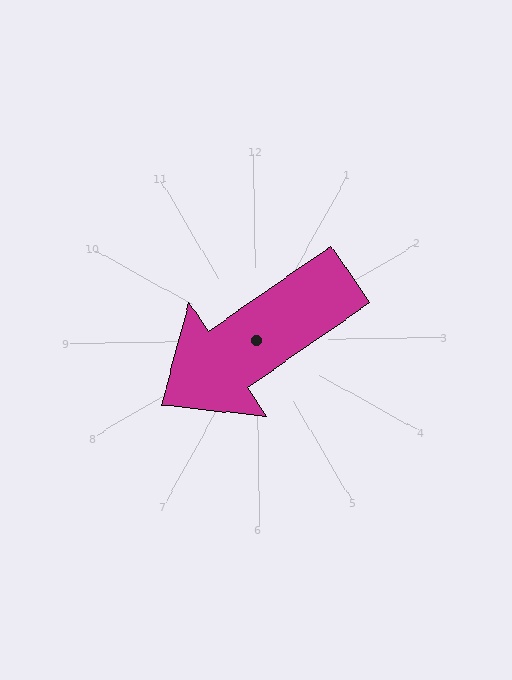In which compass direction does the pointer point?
Southwest.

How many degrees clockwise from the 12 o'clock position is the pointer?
Approximately 236 degrees.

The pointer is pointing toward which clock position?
Roughly 8 o'clock.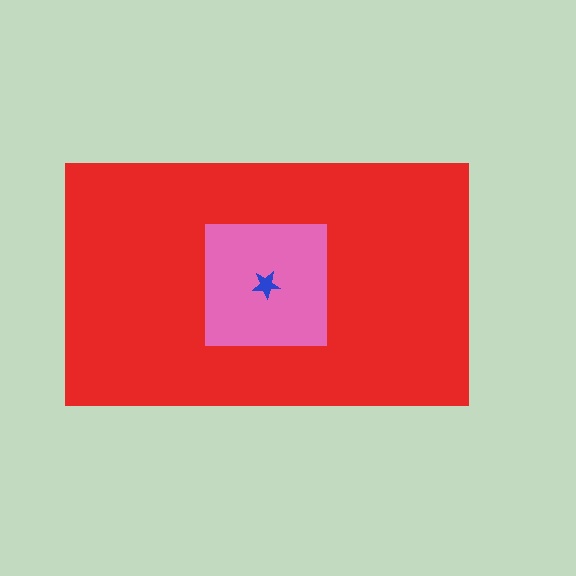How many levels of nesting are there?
3.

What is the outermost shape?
The red rectangle.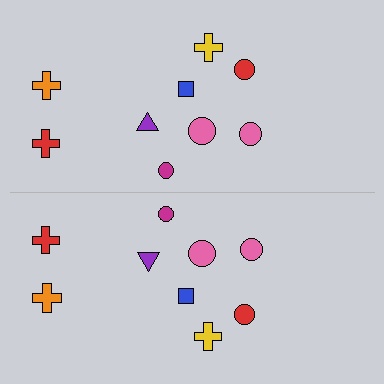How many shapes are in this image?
There are 18 shapes in this image.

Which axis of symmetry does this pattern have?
The pattern has a horizontal axis of symmetry running through the center of the image.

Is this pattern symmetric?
Yes, this pattern has bilateral (reflection) symmetry.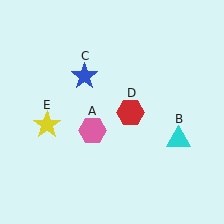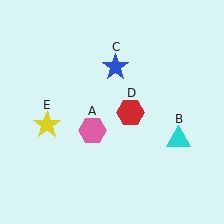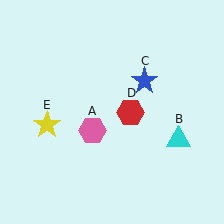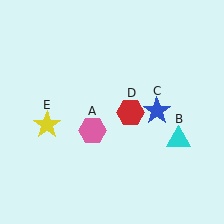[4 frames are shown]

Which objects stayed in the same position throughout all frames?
Pink hexagon (object A) and cyan triangle (object B) and red hexagon (object D) and yellow star (object E) remained stationary.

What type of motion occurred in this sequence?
The blue star (object C) rotated clockwise around the center of the scene.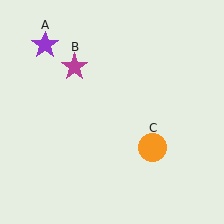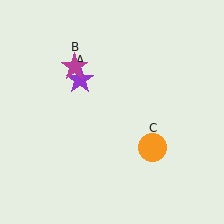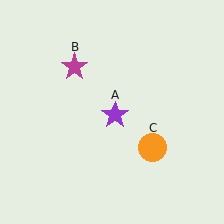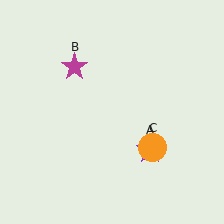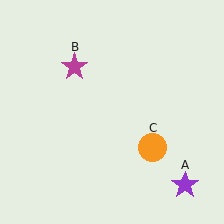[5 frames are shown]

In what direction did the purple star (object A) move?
The purple star (object A) moved down and to the right.